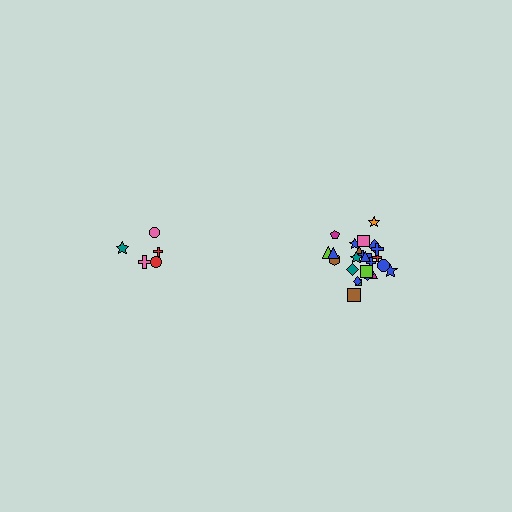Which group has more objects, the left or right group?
The right group.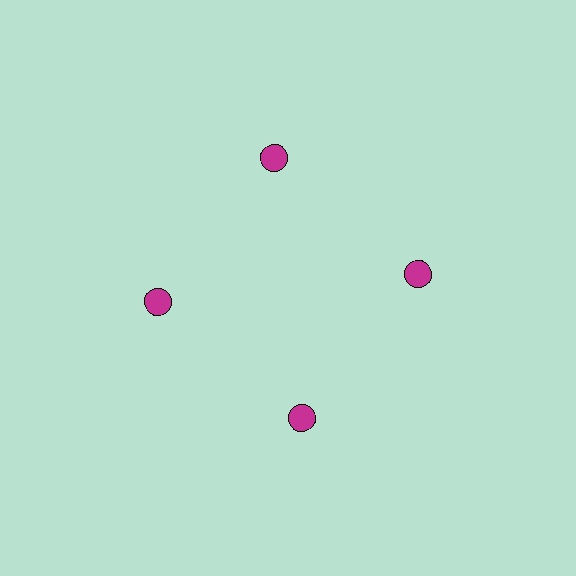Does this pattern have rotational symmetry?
Yes, this pattern has 4-fold rotational symmetry. It looks the same after rotating 90 degrees around the center.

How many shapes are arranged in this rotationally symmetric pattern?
There are 4 shapes, arranged in 4 groups of 1.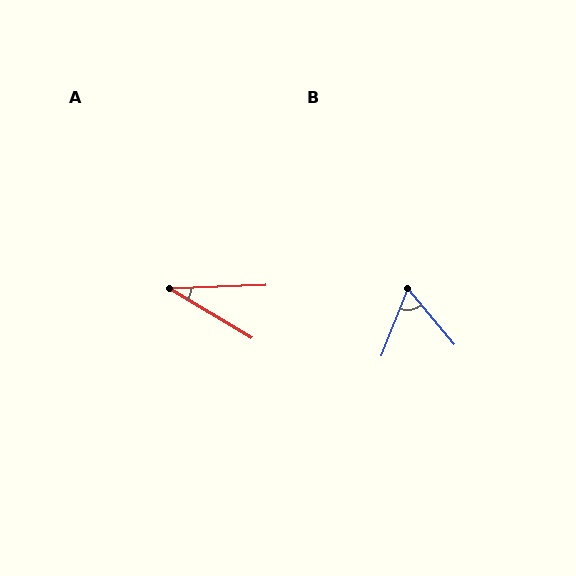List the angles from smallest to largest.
A (33°), B (61°).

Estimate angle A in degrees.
Approximately 33 degrees.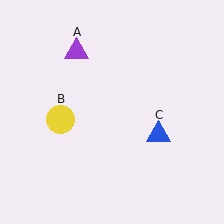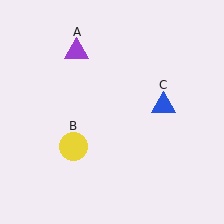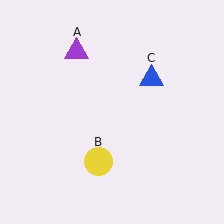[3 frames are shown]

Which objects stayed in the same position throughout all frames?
Purple triangle (object A) remained stationary.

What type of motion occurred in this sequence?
The yellow circle (object B), blue triangle (object C) rotated counterclockwise around the center of the scene.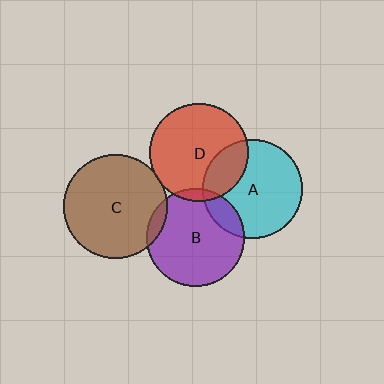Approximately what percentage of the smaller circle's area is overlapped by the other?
Approximately 15%.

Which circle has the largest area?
Circle C (brown).